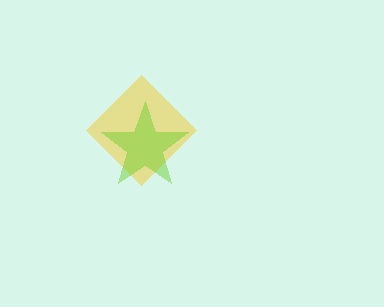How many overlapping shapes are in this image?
There are 2 overlapping shapes in the image.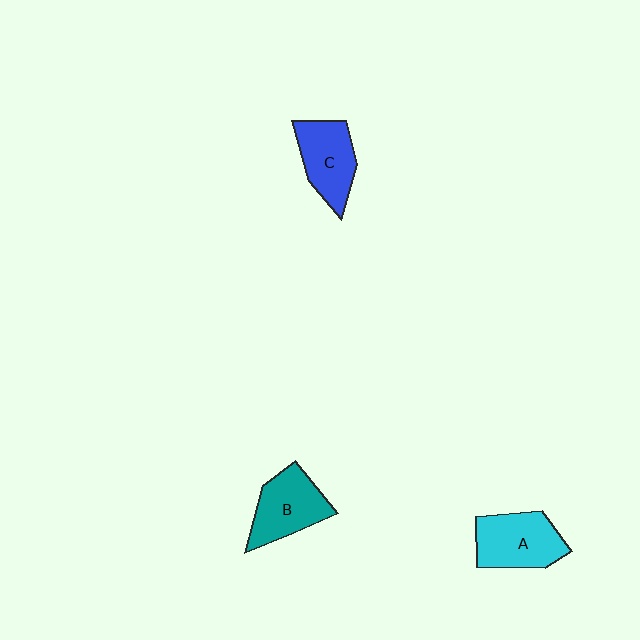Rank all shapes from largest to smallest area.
From largest to smallest: A (cyan), B (teal), C (blue).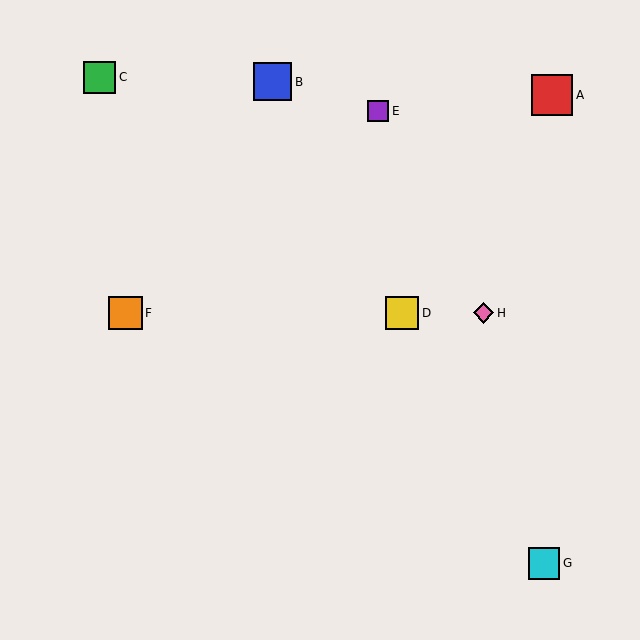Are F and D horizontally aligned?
Yes, both are at y≈313.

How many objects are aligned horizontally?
3 objects (D, F, H) are aligned horizontally.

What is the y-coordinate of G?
Object G is at y≈563.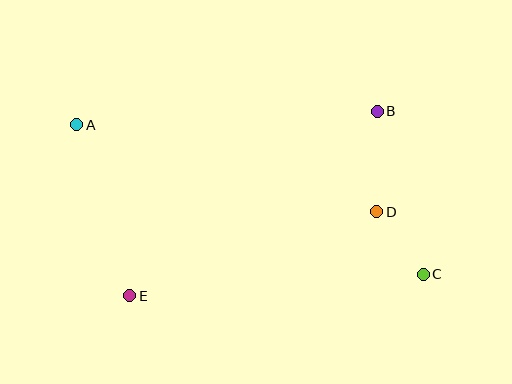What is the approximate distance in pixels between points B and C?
The distance between B and C is approximately 169 pixels.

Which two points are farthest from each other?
Points A and C are farthest from each other.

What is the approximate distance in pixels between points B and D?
The distance between B and D is approximately 100 pixels.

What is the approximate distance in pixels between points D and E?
The distance between D and E is approximately 261 pixels.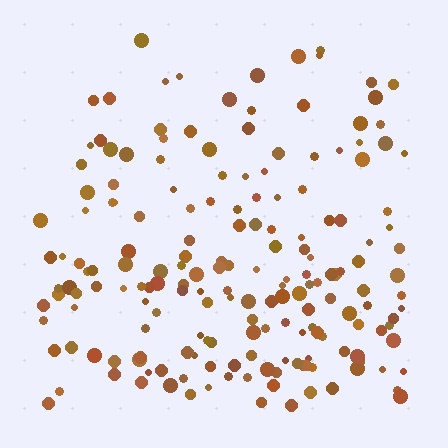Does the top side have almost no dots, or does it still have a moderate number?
Still a moderate number, just noticeably fewer than the bottom.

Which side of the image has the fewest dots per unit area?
The top.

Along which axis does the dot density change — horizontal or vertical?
Vertical.